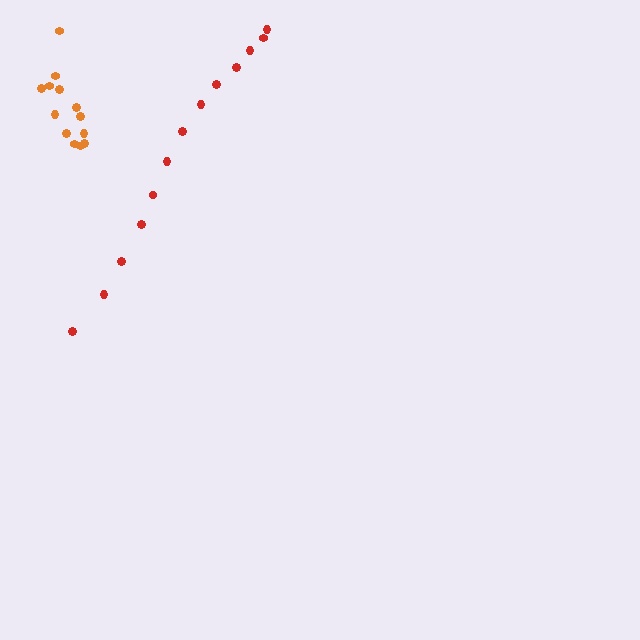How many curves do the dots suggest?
There are 2 distinct paths.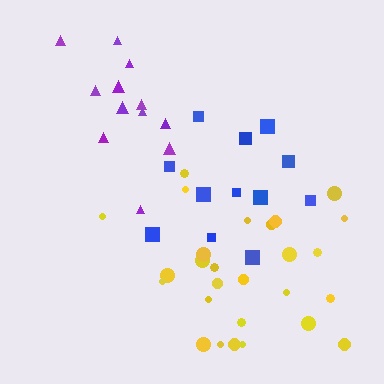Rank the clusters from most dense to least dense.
yellow, blue, purple.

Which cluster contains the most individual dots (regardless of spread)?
Yellow (27).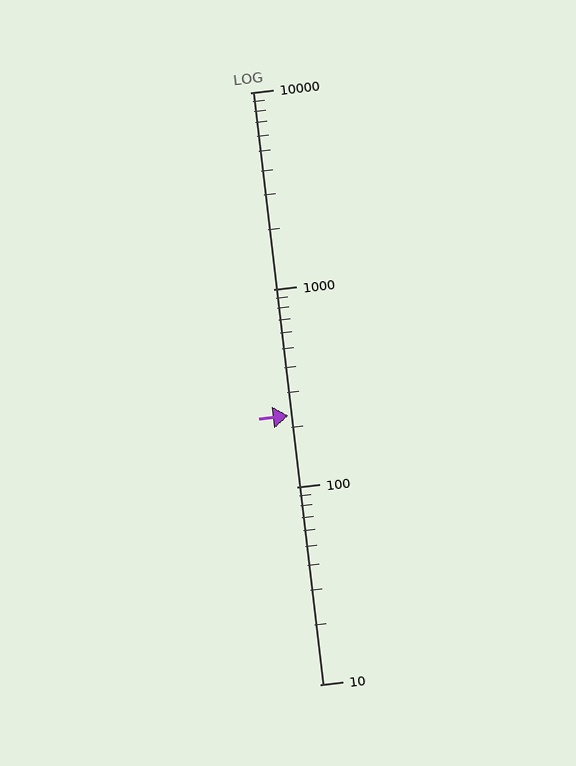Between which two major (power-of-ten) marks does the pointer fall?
The pointer is between 100 and 1000.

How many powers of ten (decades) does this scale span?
The scale spans 3 decades, from 10 to 10000.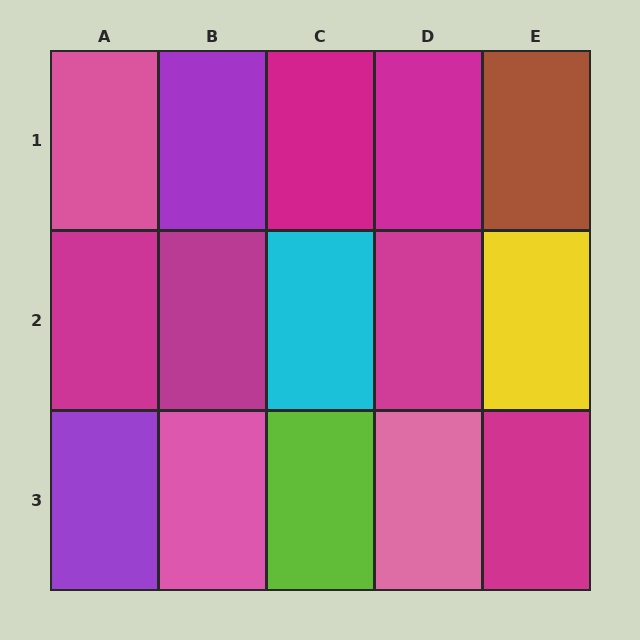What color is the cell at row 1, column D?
Magenta.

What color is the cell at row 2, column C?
Cyan.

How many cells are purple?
2 cells are purple.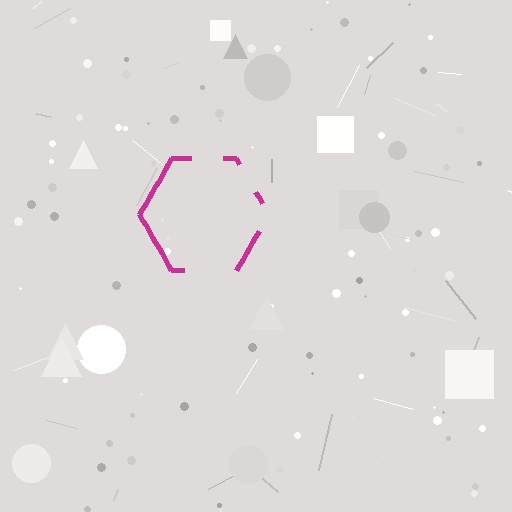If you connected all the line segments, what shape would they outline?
They would outline a hexagon.